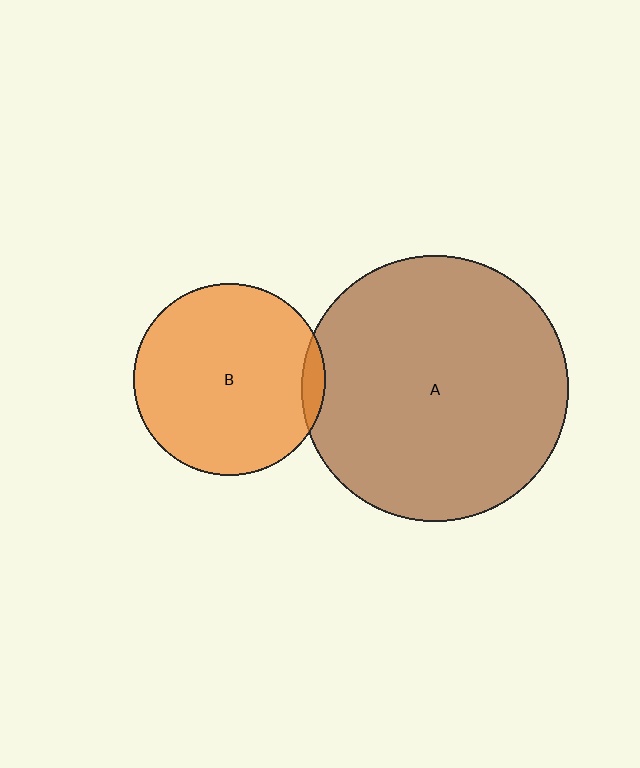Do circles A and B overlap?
Yes.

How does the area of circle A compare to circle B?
Approximately 1.9 times.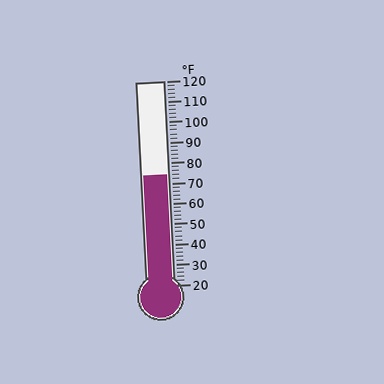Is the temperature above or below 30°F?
The temperature is above 30°F.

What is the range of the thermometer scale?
The thermometer scale ranges from 20°F to 120°F.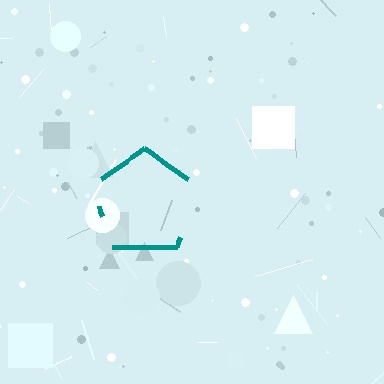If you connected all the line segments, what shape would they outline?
They would outline a pentagon.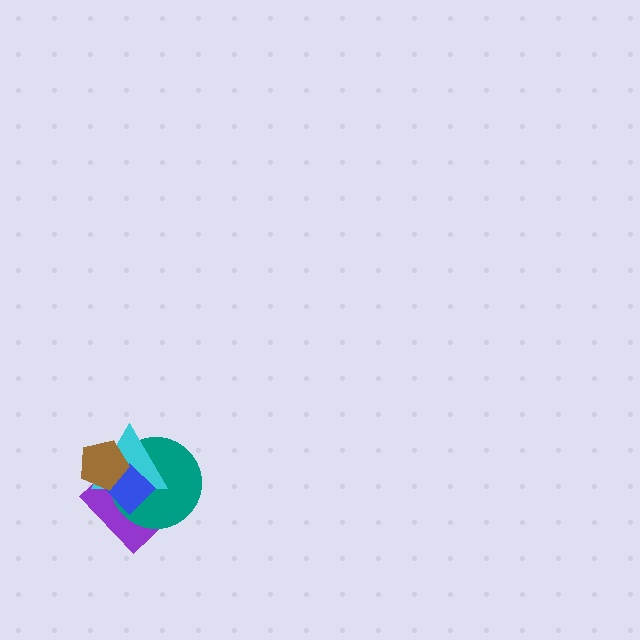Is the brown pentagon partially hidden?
No, no other shape covers it.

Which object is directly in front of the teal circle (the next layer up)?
The cyan triangle is directly in front of the teal circle.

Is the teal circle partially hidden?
Yes, it is partially covered by another shape.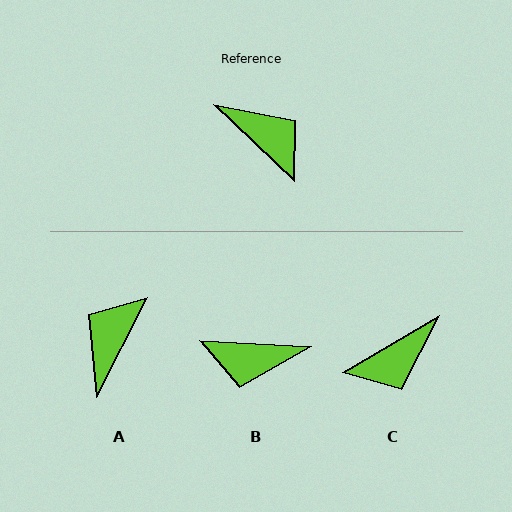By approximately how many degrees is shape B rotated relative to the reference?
Approximately 139 degrees clockwise.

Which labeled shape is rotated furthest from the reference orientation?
B, about 139 degrees away.